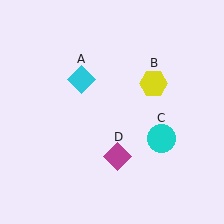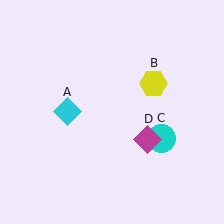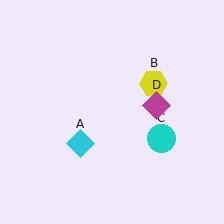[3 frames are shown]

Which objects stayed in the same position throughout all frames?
Yellow hexagon (object B) and cyan circle (object C) remained stationary.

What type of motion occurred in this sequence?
The cyan diamond (object A), magenta diamond (object D) rotated counterclockwise around the center of the scene.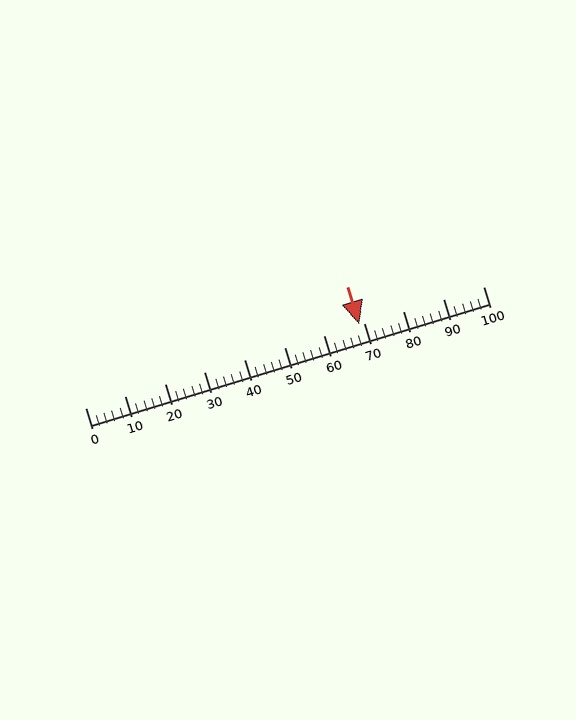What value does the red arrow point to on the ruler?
The red arrow points to approximately 69.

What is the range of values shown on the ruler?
The ruler shows values from 0 to 100.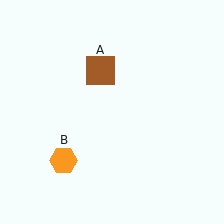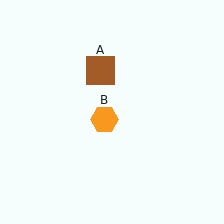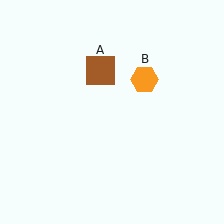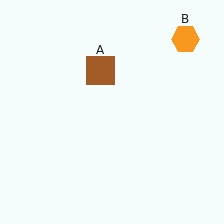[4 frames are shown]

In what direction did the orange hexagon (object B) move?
The orange hexagon (object B) moved up and to the right.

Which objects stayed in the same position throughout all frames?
Brown square (object A) remained stationary.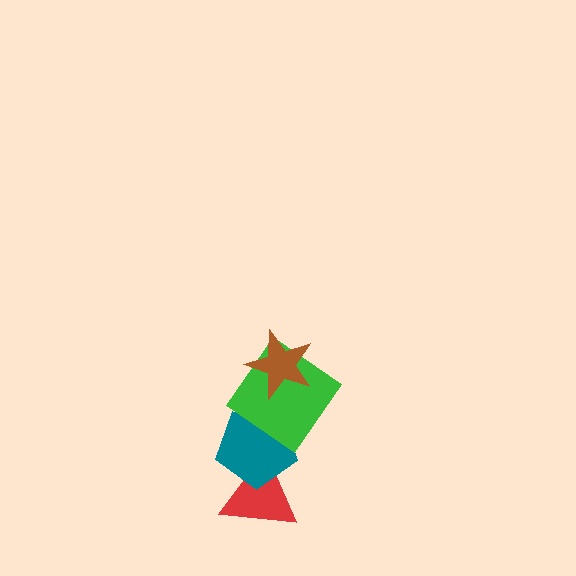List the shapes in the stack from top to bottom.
From top to bottom: the brown star, the green diamond, the teal pentagon, the red triangle.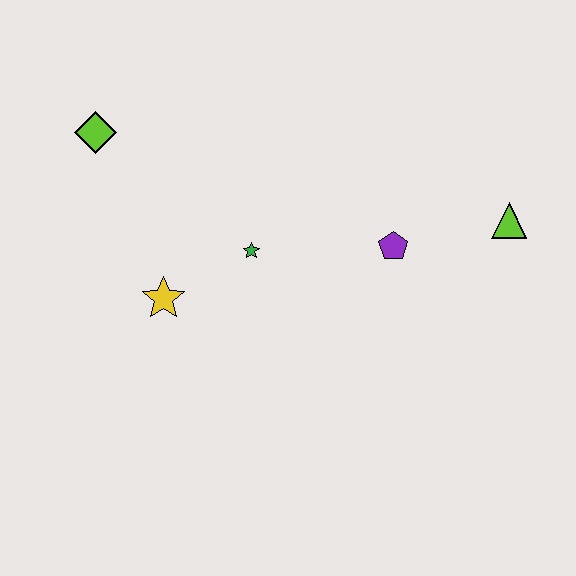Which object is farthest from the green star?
The lime triangle is farthest from the green star.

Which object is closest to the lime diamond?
The yellow star is closest to the lime diamond.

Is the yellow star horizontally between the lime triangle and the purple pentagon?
No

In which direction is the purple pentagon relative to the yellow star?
The purple pentagon is to the right of the yellow star.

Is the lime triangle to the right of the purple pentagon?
Yes